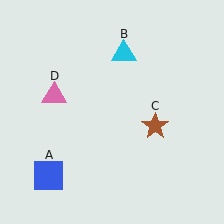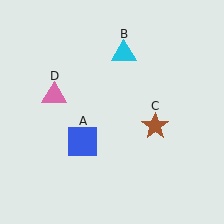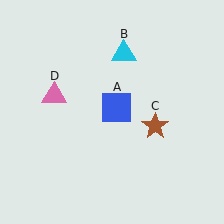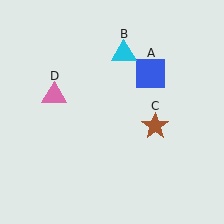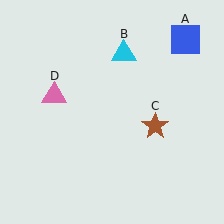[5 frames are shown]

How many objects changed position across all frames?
1 object changed position: blue square (object A).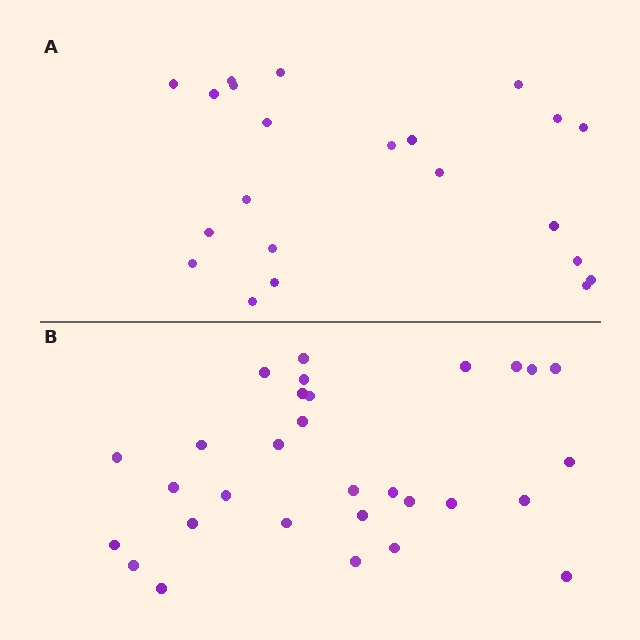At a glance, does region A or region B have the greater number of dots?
Region B (the bottom region) has more dots.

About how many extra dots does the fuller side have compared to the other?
Region B has roughly 8 or so more dots than region A.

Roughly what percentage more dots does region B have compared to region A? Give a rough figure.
About 35% more.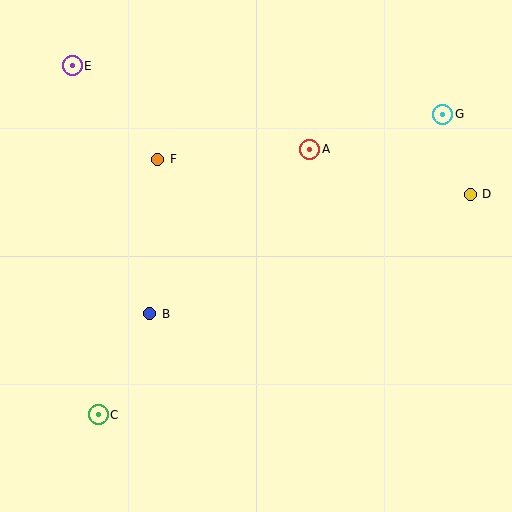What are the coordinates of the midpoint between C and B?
The midpoint between C and B is at (124, 364).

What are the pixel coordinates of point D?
Point D is at (470, 194).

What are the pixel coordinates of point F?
Point F is at (158, 159).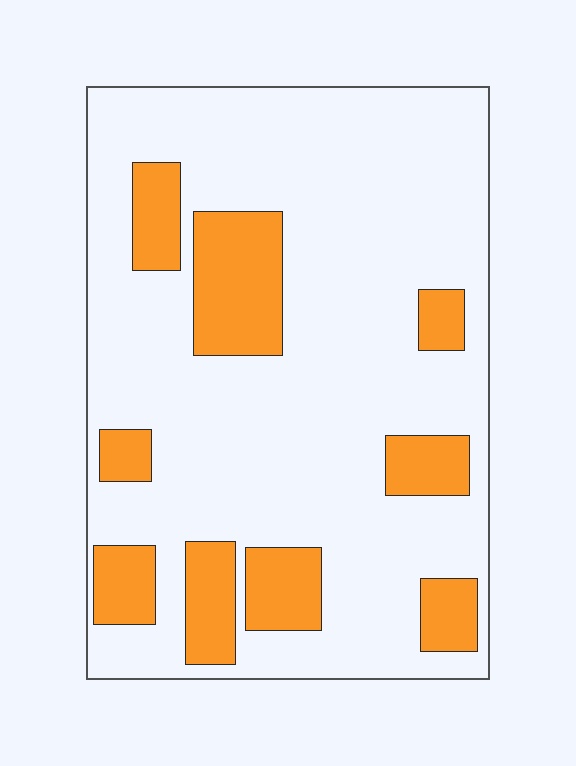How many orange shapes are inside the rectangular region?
9.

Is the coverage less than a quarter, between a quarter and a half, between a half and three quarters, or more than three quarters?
Less than a quarter.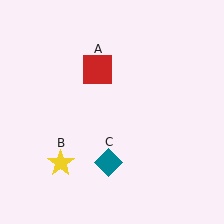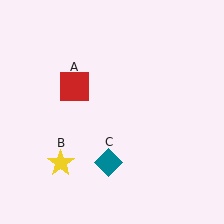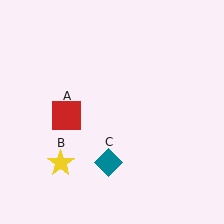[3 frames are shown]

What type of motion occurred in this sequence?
The red square (object A) rotated counterclockwise around the center of the scene.